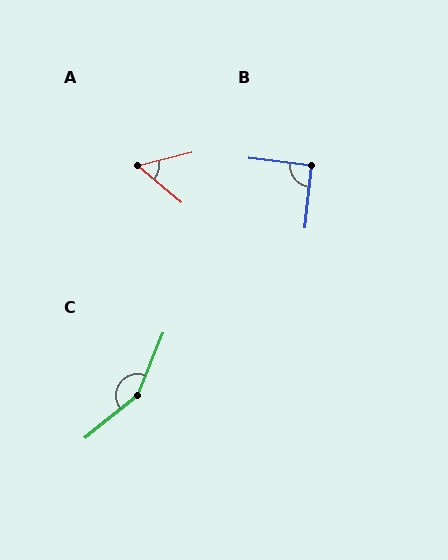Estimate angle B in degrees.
Approximately 90 degrees.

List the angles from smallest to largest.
A (53°), B (90°), C (151°).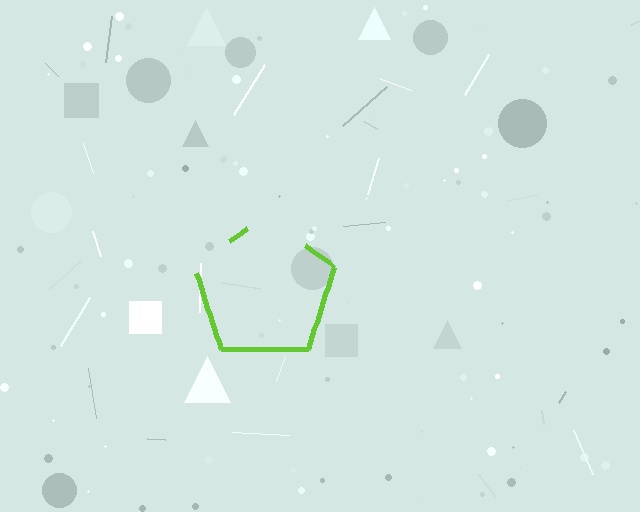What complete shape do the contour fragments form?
The contour fragments form a pentagon.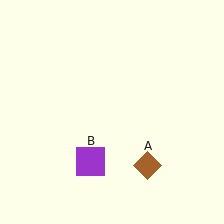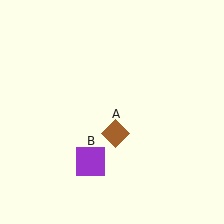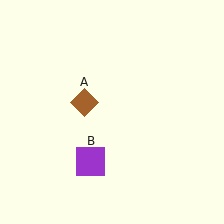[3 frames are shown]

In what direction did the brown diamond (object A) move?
The brown diamond (object A) moved up and to the left.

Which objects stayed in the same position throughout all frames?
Purple square (object B) remained stationary.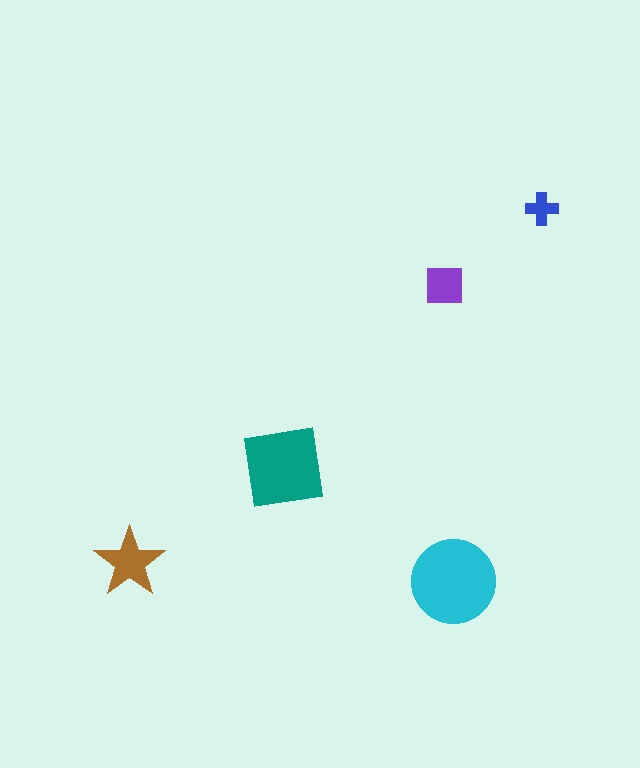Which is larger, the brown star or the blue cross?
The brown star.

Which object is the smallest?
The blue cross.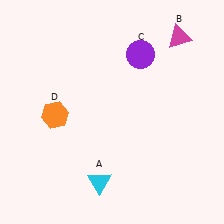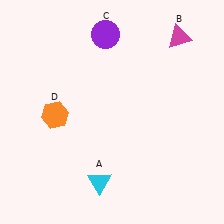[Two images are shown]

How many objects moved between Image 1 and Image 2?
1 object moved between the two images.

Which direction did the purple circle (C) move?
The purple circle (C) moved left.